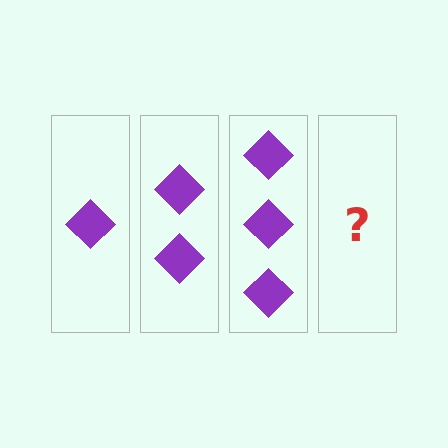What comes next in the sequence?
The next element should be 4 diamonds.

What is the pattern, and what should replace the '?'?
The pattern is that each step adds one more diamond. The '?' should be 4 diamonds.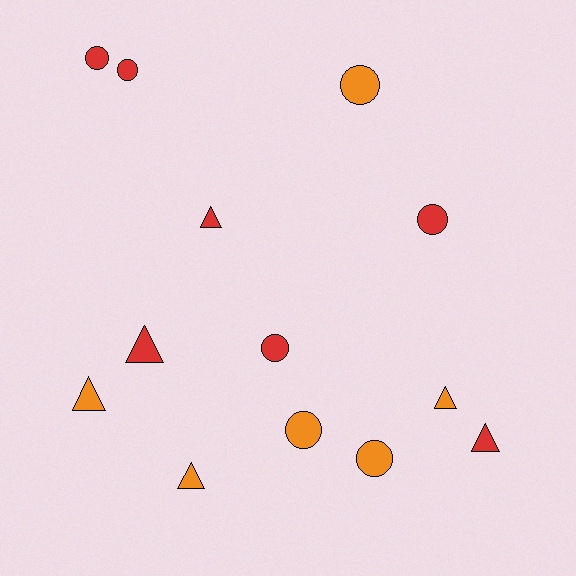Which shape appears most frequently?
Circle, with 7 objects.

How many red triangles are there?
There are 3 red triangles.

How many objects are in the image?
There are 13 objects.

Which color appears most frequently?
Red, with 7 objects.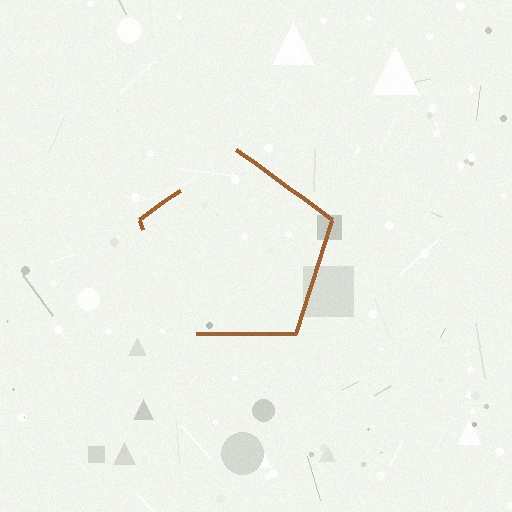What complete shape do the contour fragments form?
The contour fragments form a pentagon.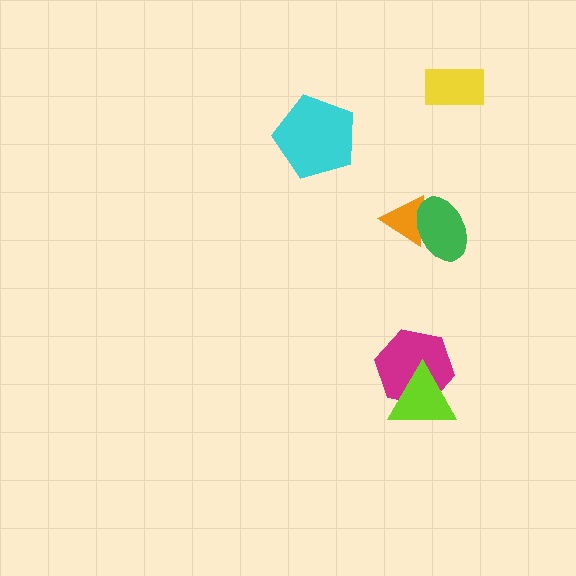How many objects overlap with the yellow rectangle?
0 objects overlap with the yellow rectangle.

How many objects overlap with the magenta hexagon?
1 object overlaps with the magenta hexagon.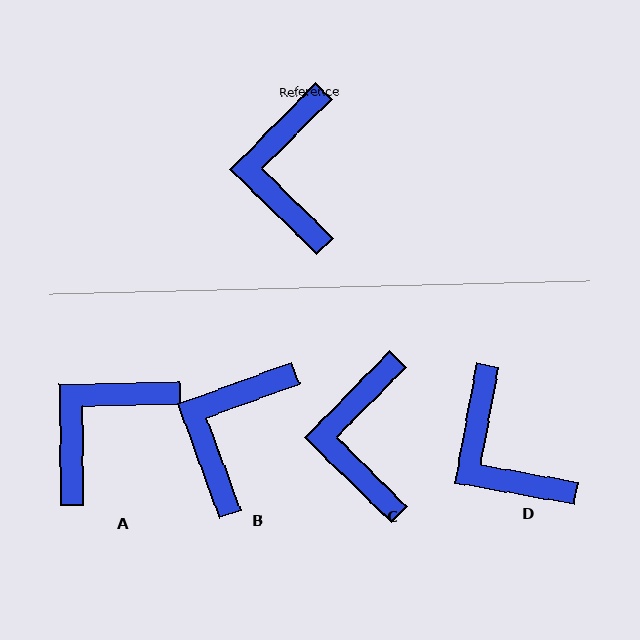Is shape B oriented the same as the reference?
No, it is off by about 25 degrees.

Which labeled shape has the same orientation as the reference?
C.